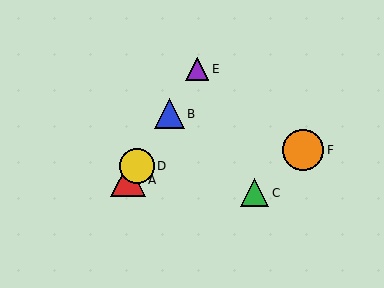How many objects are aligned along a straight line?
4 objects (A, B, D, E) are aligned along a straight line.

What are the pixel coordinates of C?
Object C is at (255, 193).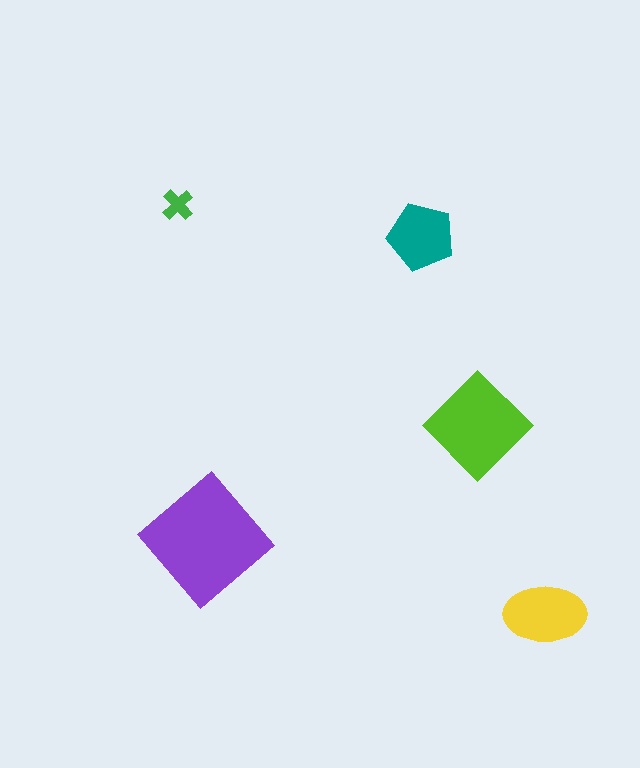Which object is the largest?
The purple diamond.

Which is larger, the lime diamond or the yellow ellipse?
The lime diamond.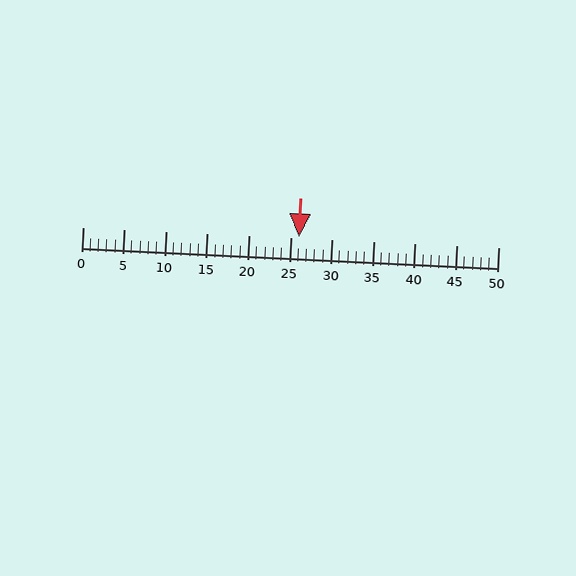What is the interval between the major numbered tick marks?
The major tick marks are spaced 5 units apart.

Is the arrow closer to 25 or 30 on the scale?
The arrow is closer to 25.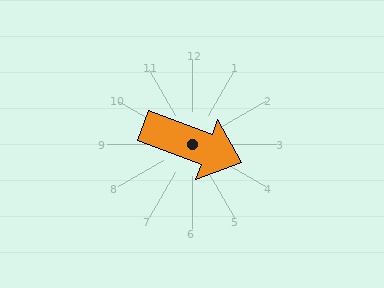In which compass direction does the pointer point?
East.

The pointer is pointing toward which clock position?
Roughly 4 o'clock.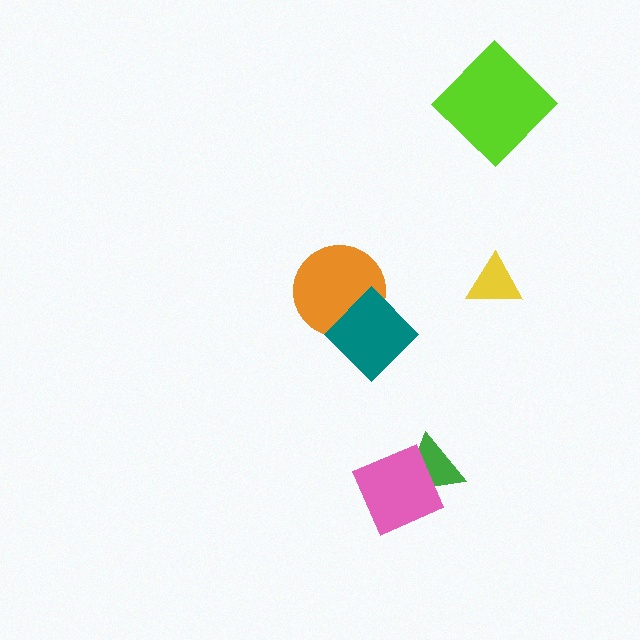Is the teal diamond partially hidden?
No, no other shape covers it.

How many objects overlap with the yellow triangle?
0 objects overlap with the yellow triangle.